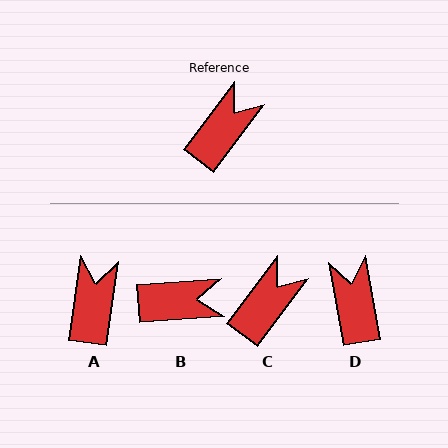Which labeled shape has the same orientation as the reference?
C.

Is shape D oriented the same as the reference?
No, it is off by about 47 degrees.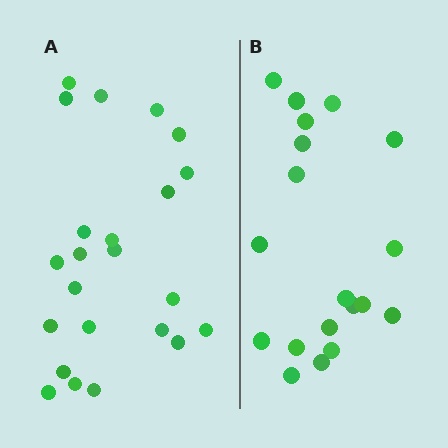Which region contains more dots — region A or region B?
Region A (the left region) has more dots.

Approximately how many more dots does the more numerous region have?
Region A has about 4 more dots than region B.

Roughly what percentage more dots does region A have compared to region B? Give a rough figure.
About 20% more.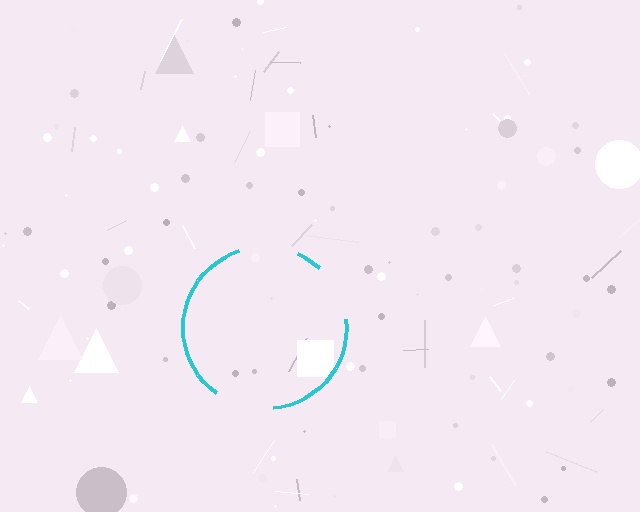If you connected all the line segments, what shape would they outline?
They would outline a circle.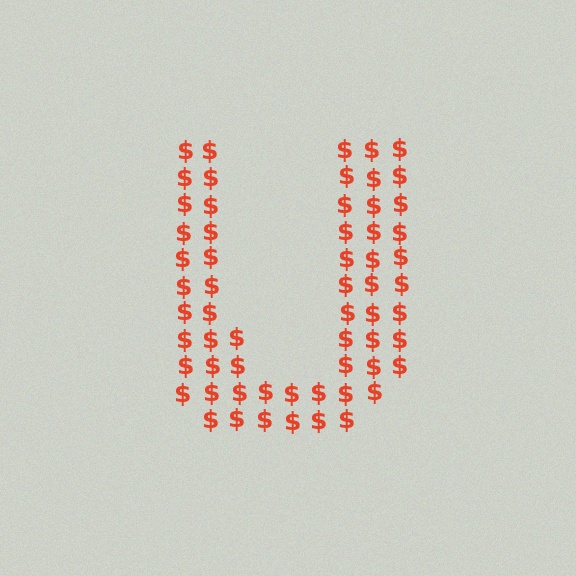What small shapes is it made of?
It is made of small dollar signs.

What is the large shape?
The large shape is the letter U.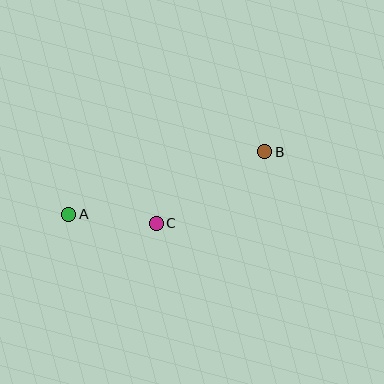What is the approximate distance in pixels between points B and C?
The distance between B and C is approximately 129 pixels.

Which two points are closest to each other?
Points A and C are closest to each other.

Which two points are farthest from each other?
Points A and B are farthest from each other.